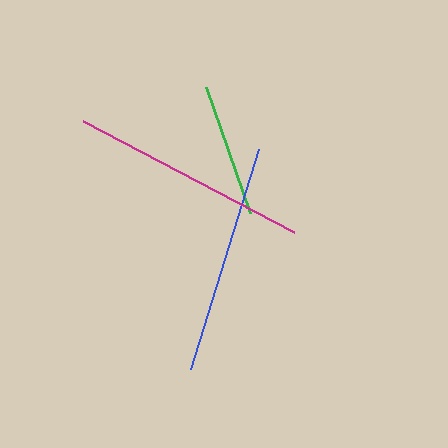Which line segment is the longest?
The magenta line is the longest at approximately 239 pixels.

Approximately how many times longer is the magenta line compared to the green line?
The magenta line is approximately 1.8 times the length of the green line.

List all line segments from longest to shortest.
From longest to shortest: magenta, blue, green.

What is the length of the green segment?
The green segment is approximately 134 pixels long.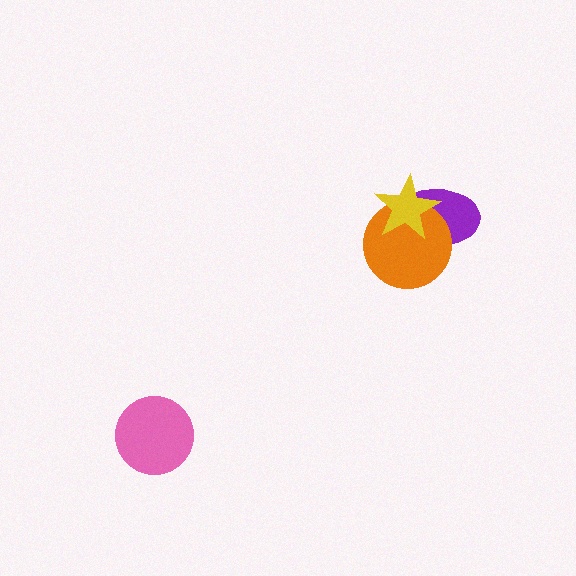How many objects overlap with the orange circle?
2 objects overlap with the orange circle.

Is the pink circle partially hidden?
No, no other shape covers it.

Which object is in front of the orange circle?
The yellow star is in front of the orange circle.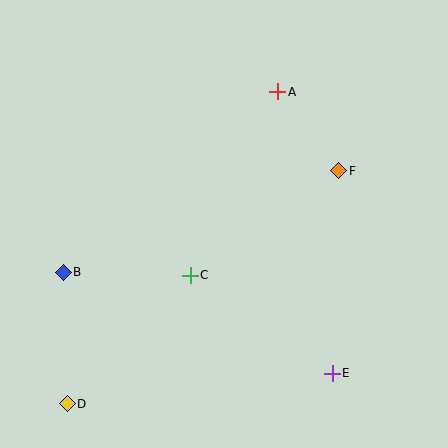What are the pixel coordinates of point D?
Point D is at (67, 404).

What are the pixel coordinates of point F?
Point F is at (339, 171).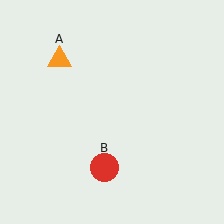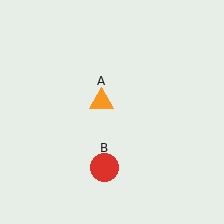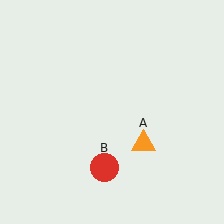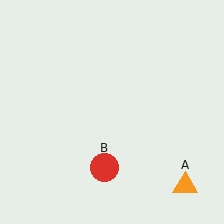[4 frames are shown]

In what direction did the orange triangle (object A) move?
The orange triangle (object A) moved down and to the right.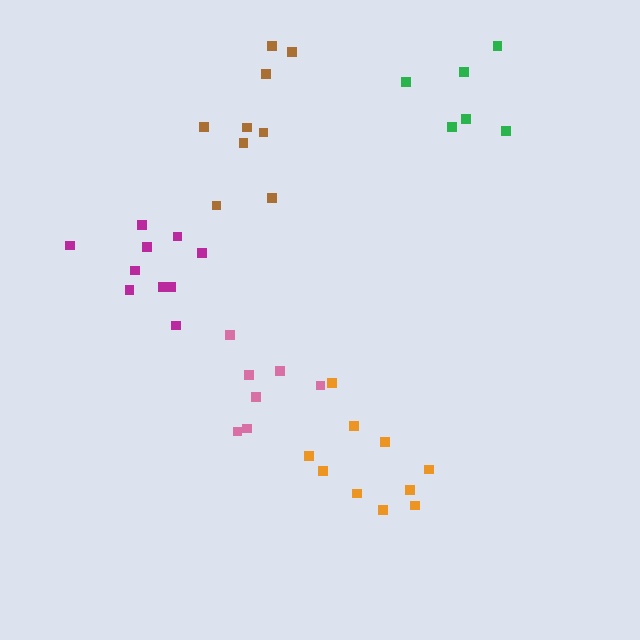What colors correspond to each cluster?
The clusters are colored: magenta, pink, green, brown, orange.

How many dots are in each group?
Group 1: 10 dots, Group 2: 7 dots, Group 3: 6 dots, Group 4: 9 dots, Group 5: 10 dots (42 total).